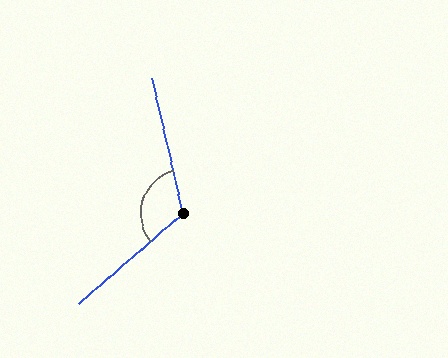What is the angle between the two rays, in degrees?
Approximately 118 degrees.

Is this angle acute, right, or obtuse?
It is obtuse.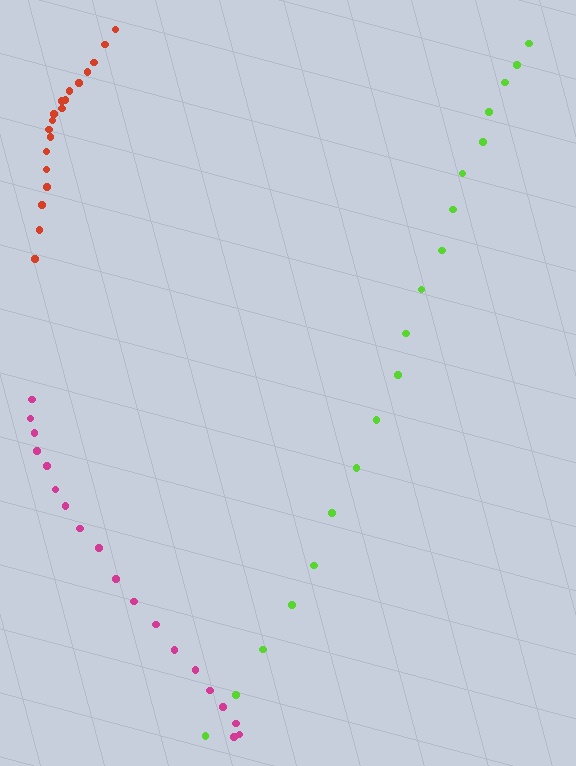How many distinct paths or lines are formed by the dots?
There are 3 distinct paths.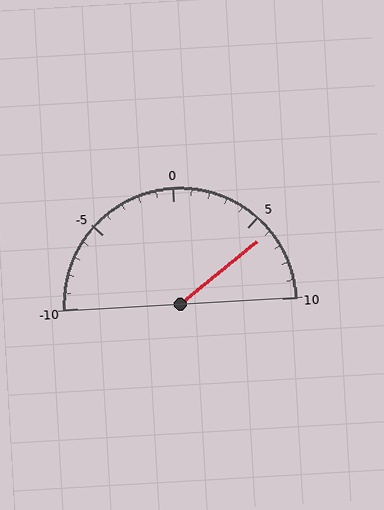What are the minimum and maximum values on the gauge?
The gauge ranges from -10 to 10.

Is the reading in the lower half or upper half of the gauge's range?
The reading is in the upper half of the range (-10 to 10).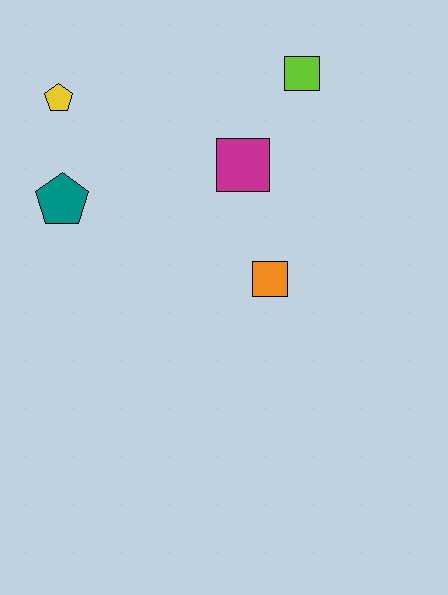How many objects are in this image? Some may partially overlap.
There are 5 objects.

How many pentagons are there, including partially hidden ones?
There are 2 pentagons.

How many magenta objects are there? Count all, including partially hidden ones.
There is 1 magenta object.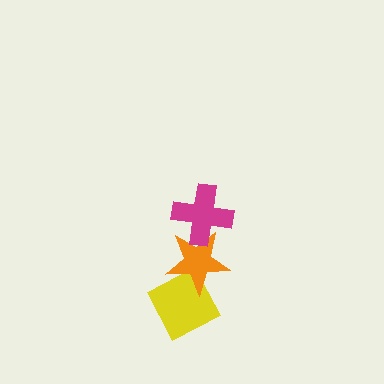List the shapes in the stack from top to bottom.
From top to bottom: the magenta cross, the orange star, the yellow diamond.